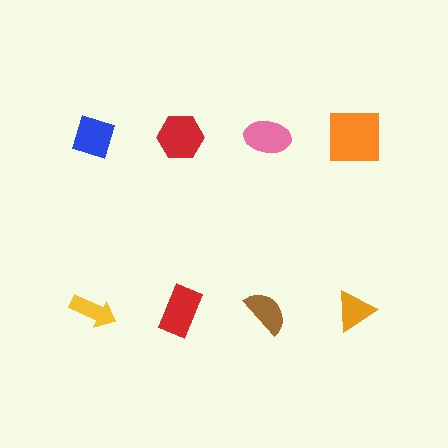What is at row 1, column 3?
A pink ellipse.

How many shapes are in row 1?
4 shapes.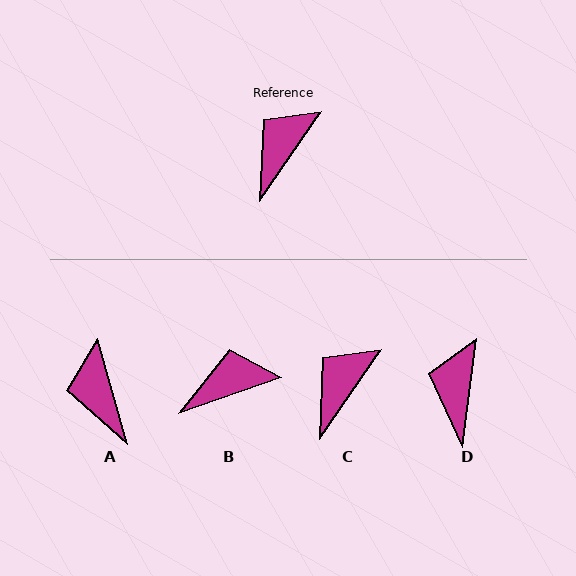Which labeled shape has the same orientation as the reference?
C.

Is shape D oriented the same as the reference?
No, it is off by about 27 degrees.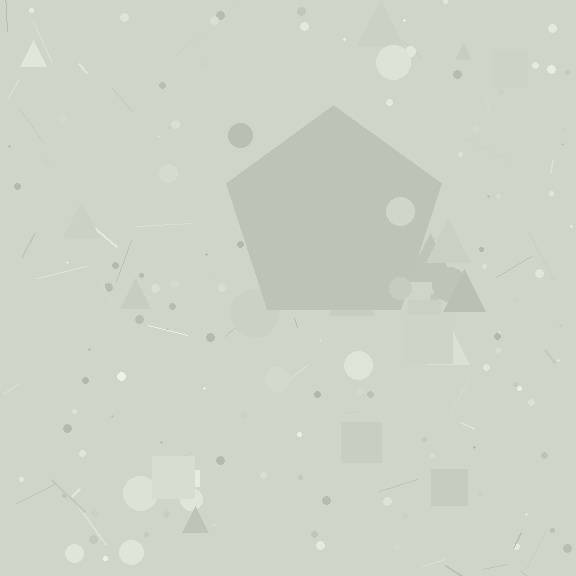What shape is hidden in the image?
A pentagon is hidden in the image.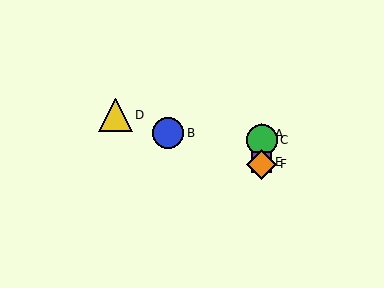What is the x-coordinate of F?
Object F is at x≈262.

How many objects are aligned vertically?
4 objects (A, C, E, F) are aligned vertically.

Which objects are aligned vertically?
Objects A, C, E, F are aligned vertically.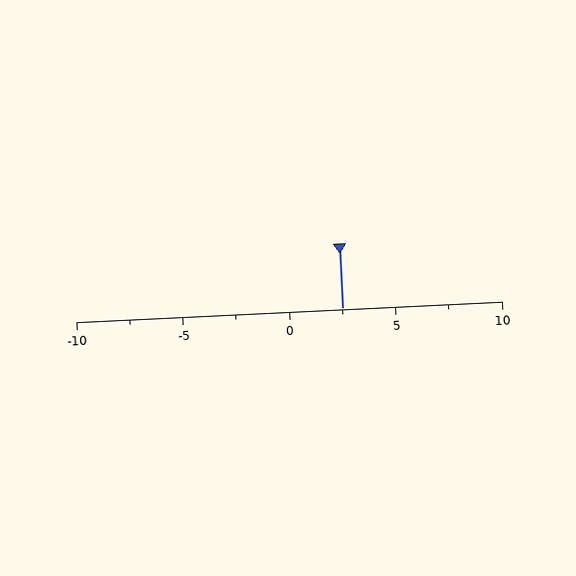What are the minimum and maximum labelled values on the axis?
The axis runs from -10 to 10.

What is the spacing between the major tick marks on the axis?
The major ticks are spaced 5 apart.